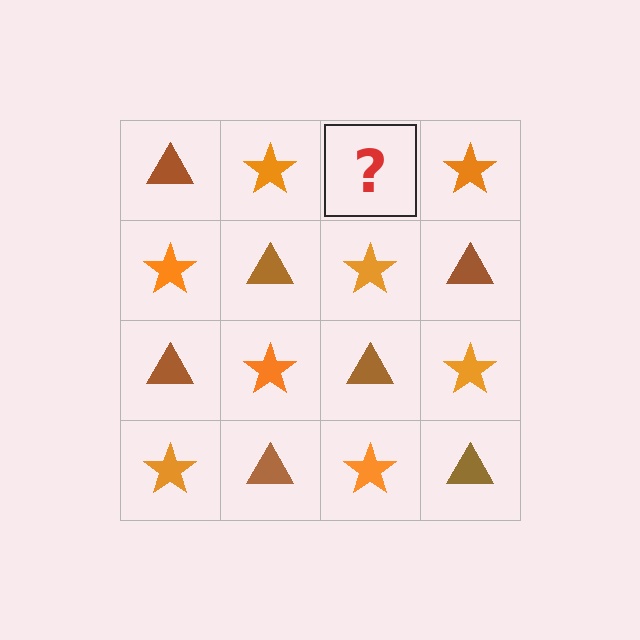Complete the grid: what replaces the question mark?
The question mark should be replaced with a brown triangle.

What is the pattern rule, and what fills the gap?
The rule is that it alternates brown triangle and orange star in a checkerboard pattern. The gap should be filled with a brown triangle.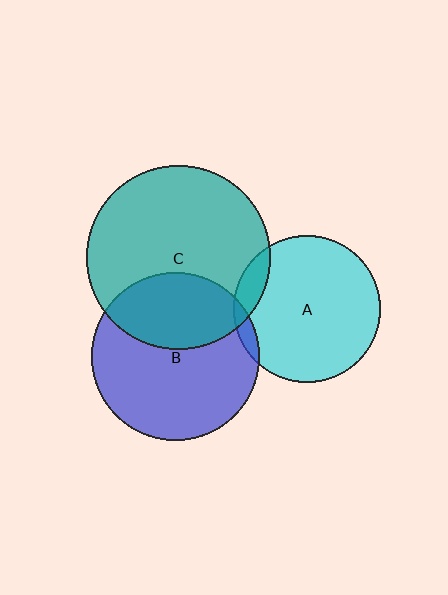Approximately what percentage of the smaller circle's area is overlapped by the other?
Approximately 35%.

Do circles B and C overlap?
Yes.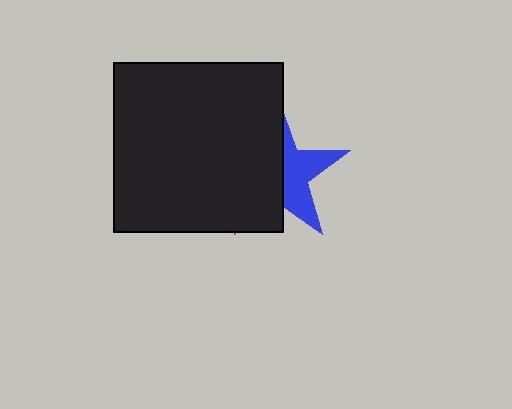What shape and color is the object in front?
The object in front is a black square.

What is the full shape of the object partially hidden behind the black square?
The partially hidden object is a blue star.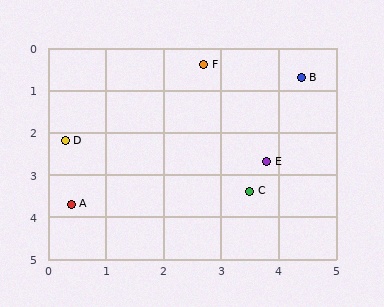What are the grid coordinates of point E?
Point E is at approximately (3.8, 2.7).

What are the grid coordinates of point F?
Point F is at approximately (2.7, 0.4).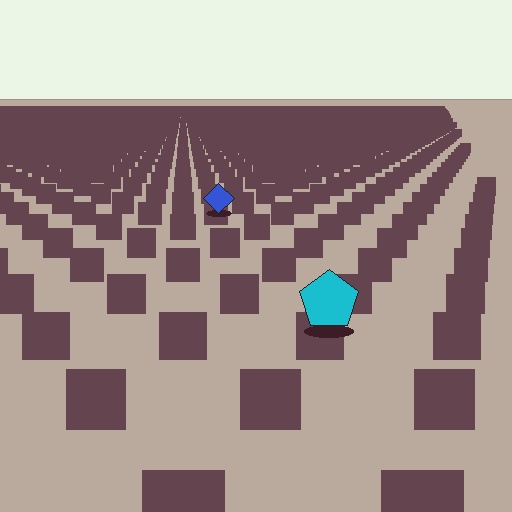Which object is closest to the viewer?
The cyan pentagon is closest. The texture marks near it are larger and more spread out.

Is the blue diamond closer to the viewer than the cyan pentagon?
No. The cyan pentagon is closer — you can tell from the texture gradient: the ground texture is coarser near it.